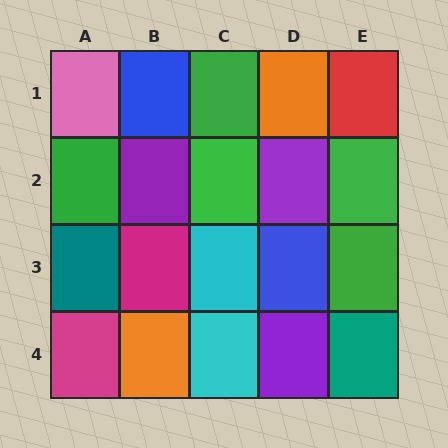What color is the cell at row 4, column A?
Magenta.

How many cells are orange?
2 cells are orange.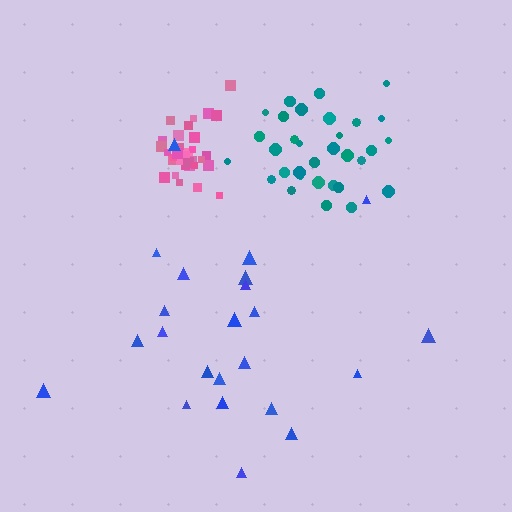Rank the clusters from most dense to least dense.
pink, teal, blue.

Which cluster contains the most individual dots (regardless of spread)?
Pink (35).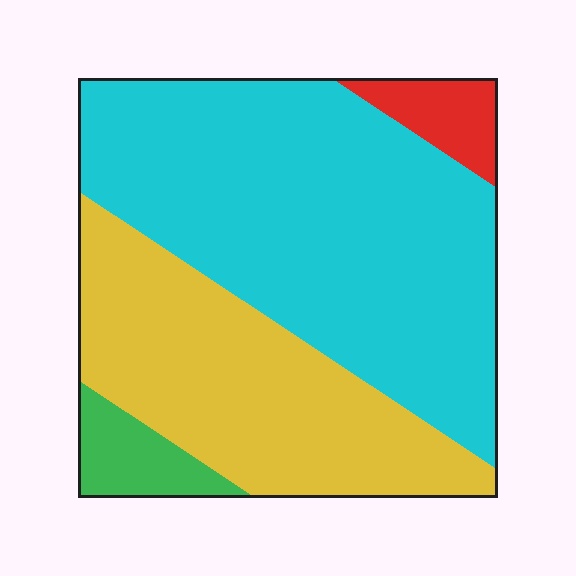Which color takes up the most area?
Cyan, at roughly 55%.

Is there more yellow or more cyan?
Cyan.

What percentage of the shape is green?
Green covers around 5% of the shape.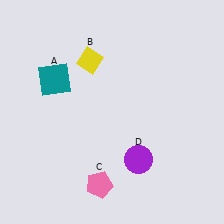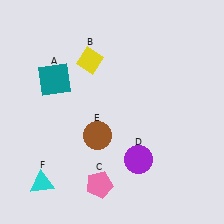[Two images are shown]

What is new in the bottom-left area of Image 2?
A cyan triangle (F) was added in the bottom-left area of Image 2.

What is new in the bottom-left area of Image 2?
A brown circle (E) was added in the bottom-left area of Image 2.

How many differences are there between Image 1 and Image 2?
There are 2 differences between the two images.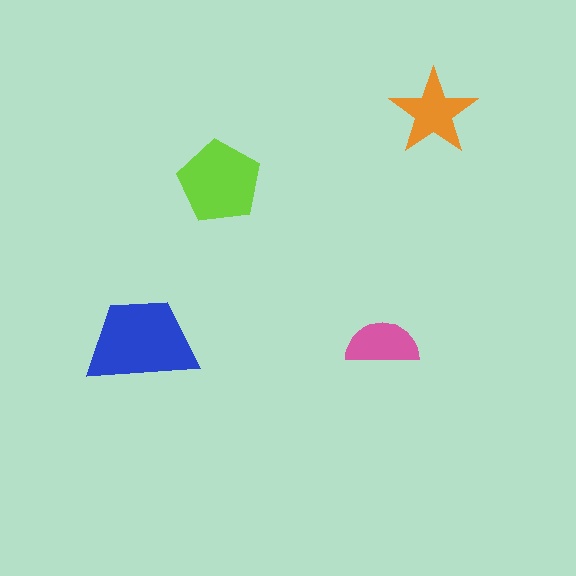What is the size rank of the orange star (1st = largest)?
3rd.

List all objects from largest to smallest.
The blue trapezoid, the lime pentagon, the orange star, the pink semicircle.